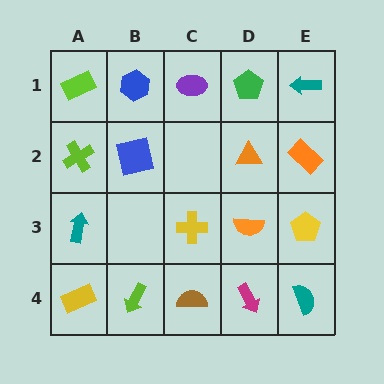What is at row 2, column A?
A lime cross.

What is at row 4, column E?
A teal semicircle.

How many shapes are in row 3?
4 shapes.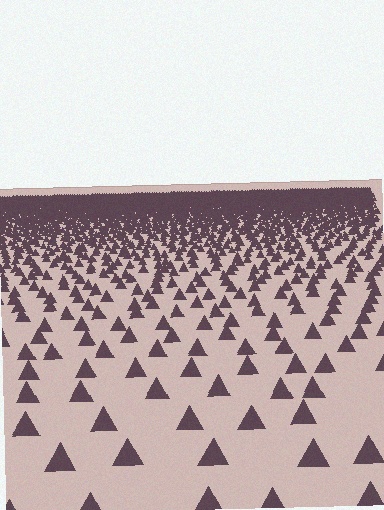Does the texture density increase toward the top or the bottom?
Density increases toward the top.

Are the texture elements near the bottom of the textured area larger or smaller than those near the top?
Larger. Near the bottom, elements are closer to the viewer and appear at a bigger on-screen size.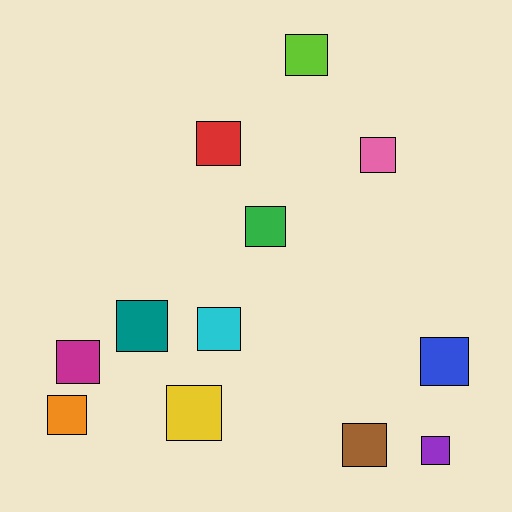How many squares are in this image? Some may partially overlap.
There are 12 squares.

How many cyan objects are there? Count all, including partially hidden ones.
There is 1 cyan object.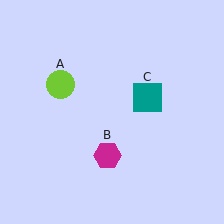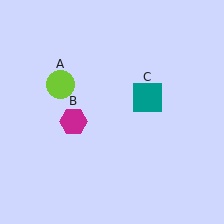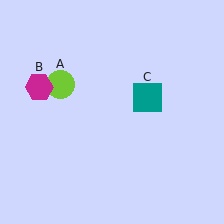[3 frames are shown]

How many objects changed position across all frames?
1 object changed position: magenta hexagon (object B).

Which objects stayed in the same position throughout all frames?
Lime circle (object A) and teal square (object C) remained stationary.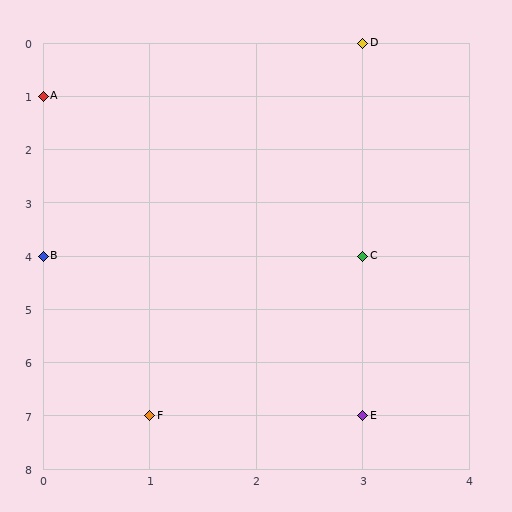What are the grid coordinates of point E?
Point E is at grid coordinates (3, 7).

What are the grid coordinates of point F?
Point F is at grid coordinates (1, 7).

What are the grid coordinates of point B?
Point B is at grid coordinates (0, 4).